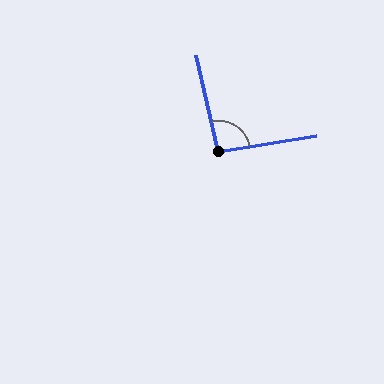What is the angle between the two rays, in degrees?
Approximately 94 degrees.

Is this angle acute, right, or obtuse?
It is approximately a right angle.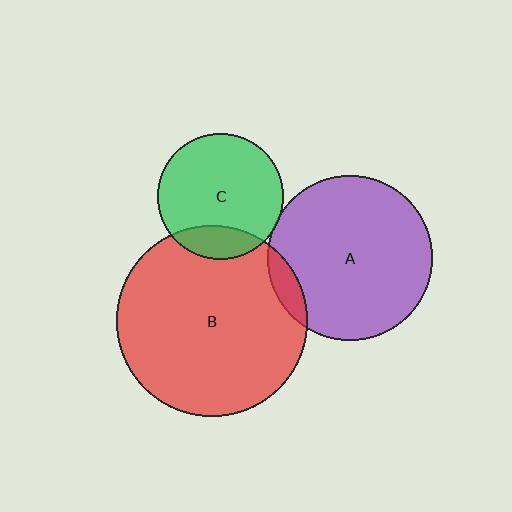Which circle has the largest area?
Circle B (red).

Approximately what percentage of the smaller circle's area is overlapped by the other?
Approximately 15%.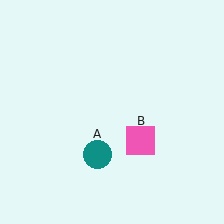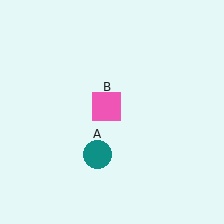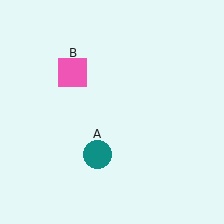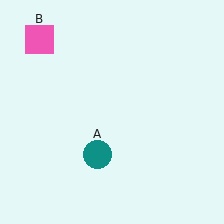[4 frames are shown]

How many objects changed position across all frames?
1 object changed position: pink square (object B).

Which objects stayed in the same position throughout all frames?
Teal circle (object A) remained stationary.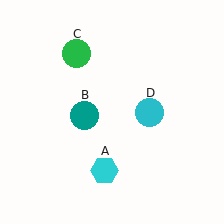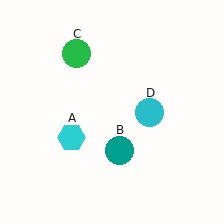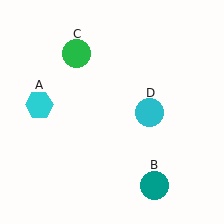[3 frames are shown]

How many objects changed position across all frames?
2 objects changed position: cyan hexagon (object A), teal circle (object B).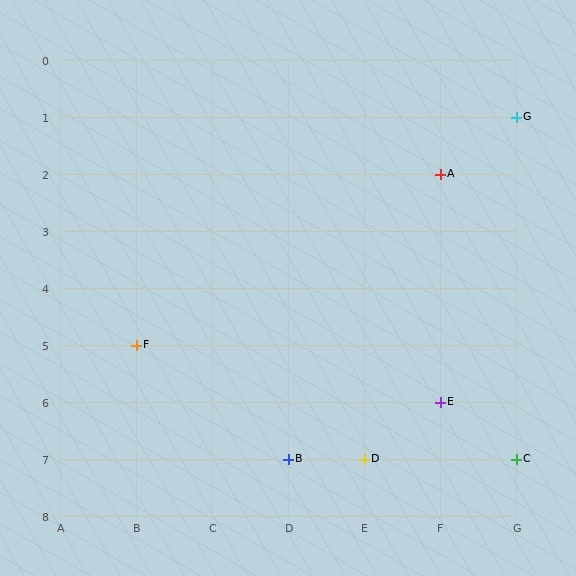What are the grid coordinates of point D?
Point D is at grid coordinates (E, 7).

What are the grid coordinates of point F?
Point F is at grid coordinates (B, 5).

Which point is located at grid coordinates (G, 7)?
Point C is at (G, 7).